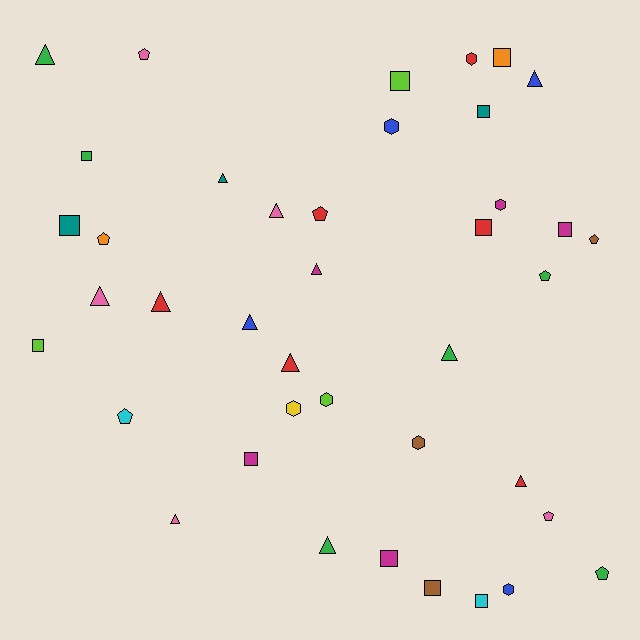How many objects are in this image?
There are 40 objects.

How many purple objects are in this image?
There are no purple objects.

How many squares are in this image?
There are 12 squares.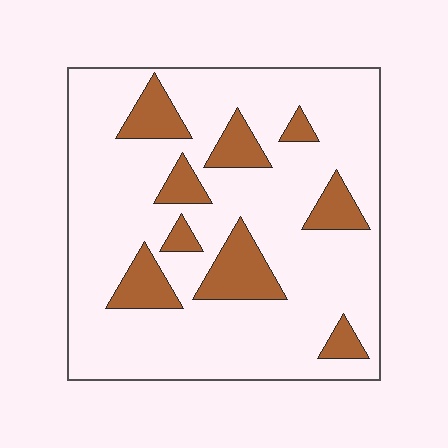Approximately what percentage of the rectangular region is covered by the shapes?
Approximately 20%.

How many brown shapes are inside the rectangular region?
9.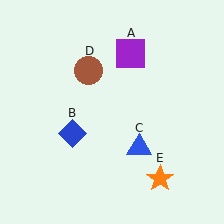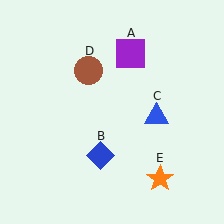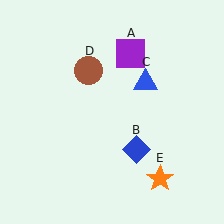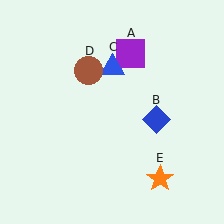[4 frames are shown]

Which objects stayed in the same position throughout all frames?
Purple square (object A) and brown circle (object D) and orange star (object E) remained stationary.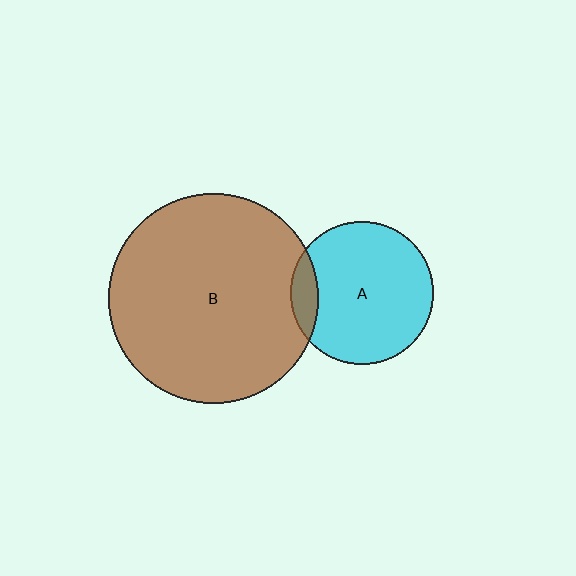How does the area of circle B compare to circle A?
Approximately 2.2 times.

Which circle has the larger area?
Circle B (brown).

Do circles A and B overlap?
Yes.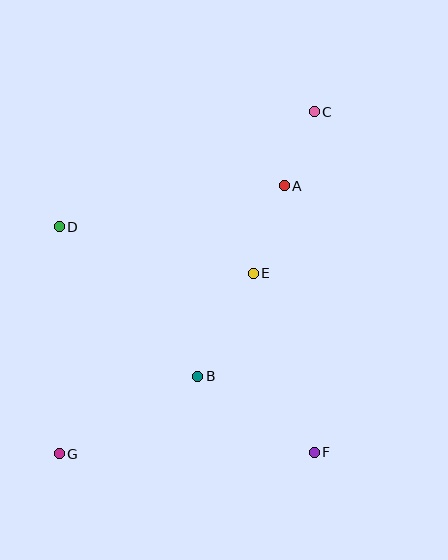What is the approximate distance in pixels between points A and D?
The distance between A and D is approximately 229 pixels.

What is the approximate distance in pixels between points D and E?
The distance between D and E is approximately 199 pixels.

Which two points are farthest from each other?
Points C and G are farthest from each other.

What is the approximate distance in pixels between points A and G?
The distance between A and G is approximately 350 pixels.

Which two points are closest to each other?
Points A and C are closest to each other.